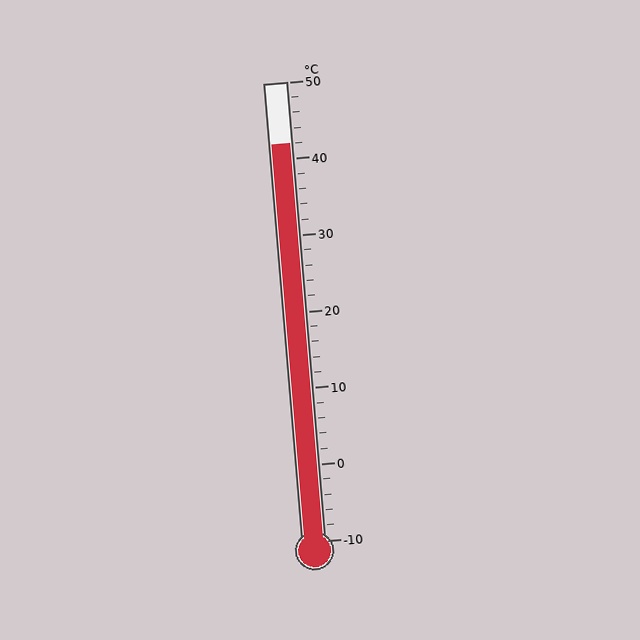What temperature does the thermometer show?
The thermometer shows approximately 42°C.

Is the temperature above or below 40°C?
The temperature is above 40°C.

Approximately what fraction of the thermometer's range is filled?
The thermometer is filled to approximately 85% of its range.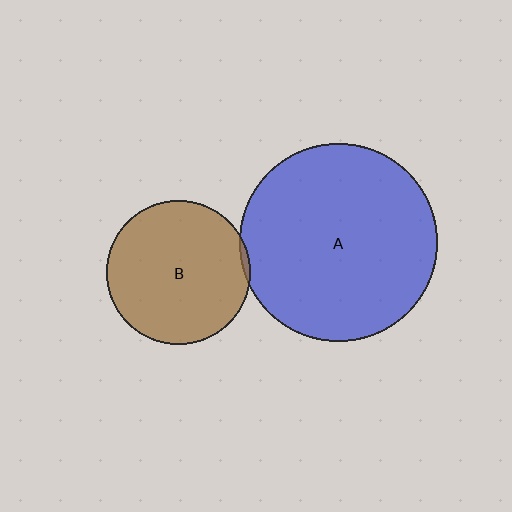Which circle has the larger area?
Circle A (blue).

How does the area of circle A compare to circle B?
Approximately 1.9 times.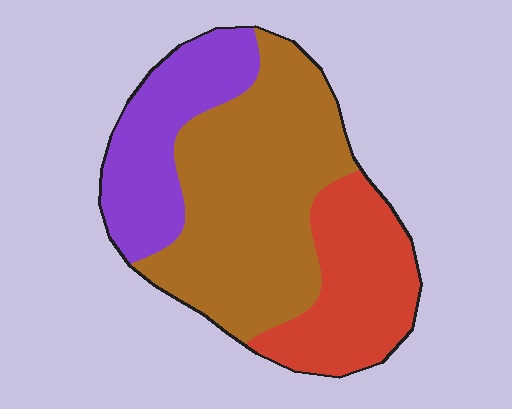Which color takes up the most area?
Brown, at roughly 50%.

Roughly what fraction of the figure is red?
Red takes up between a quarter and a half of the figure.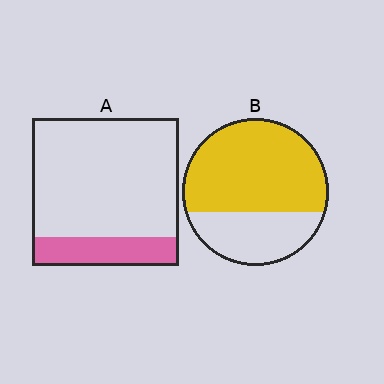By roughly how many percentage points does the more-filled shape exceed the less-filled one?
By roughly 45 percentage points (B over A).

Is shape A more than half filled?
No.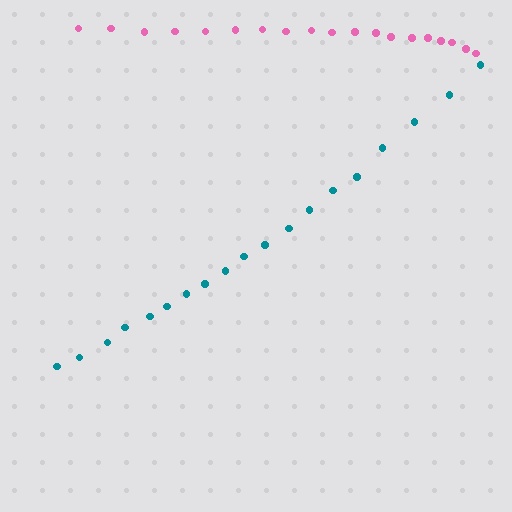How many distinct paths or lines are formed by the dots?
There are 2 distinct paths.